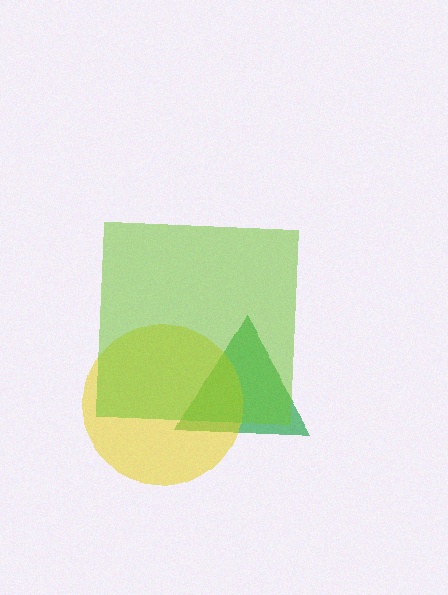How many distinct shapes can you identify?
There are 3 distinct shapes: a green triangle, a yellow circle, a lime square.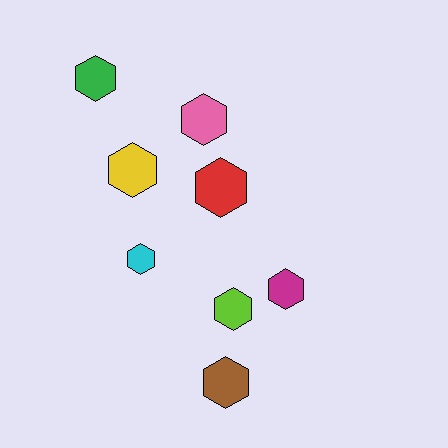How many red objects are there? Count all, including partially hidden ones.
There is 1 red object.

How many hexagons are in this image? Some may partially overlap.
There are 8 hexagons.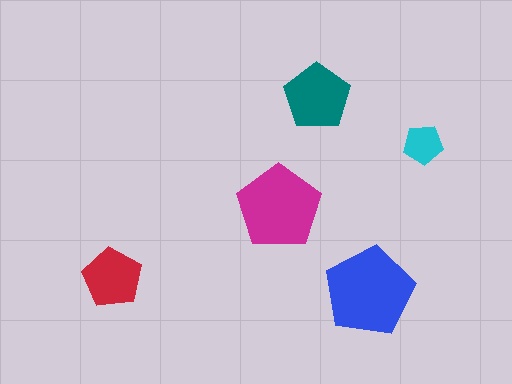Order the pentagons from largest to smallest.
the blue one, the magenta one, the teal one, the red one, the cyan one.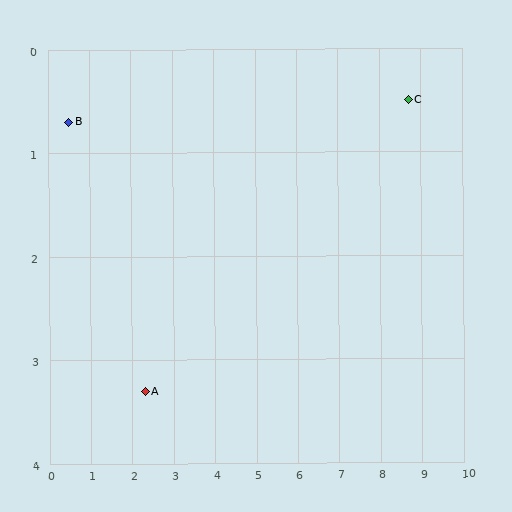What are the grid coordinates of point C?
Point C is at approximately (8.7, 0.5).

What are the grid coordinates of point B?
Point B is at approximately (0.5, 0.7).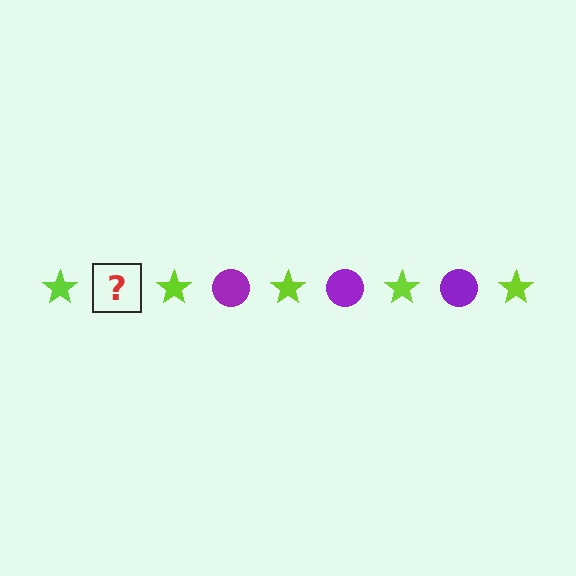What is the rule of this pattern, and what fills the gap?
The rule is that the pattern alternates between lime star and purple circle. The gap should be filled with a purple circle.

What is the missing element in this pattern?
The missing element is a purple circle.